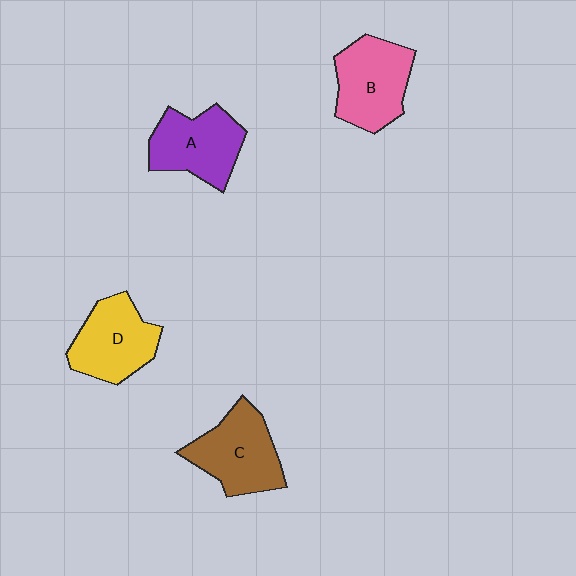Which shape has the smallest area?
Shape D (yellow).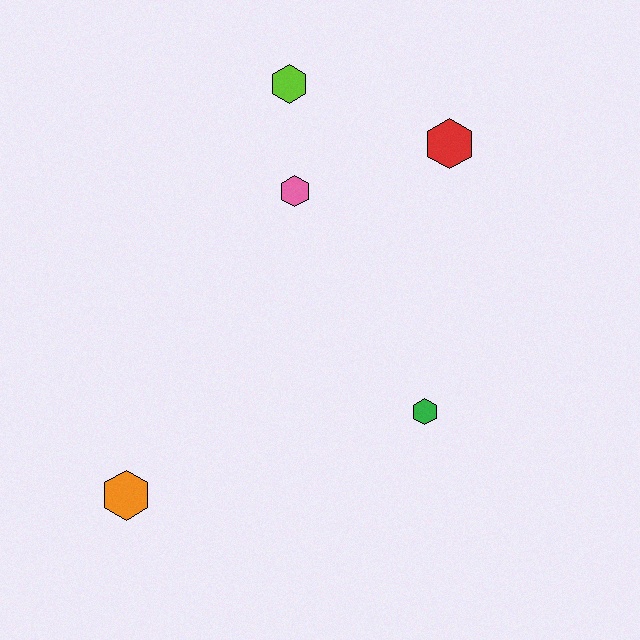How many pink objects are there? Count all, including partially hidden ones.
There is 1 pink object.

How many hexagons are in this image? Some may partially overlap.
There are 5 hexagons.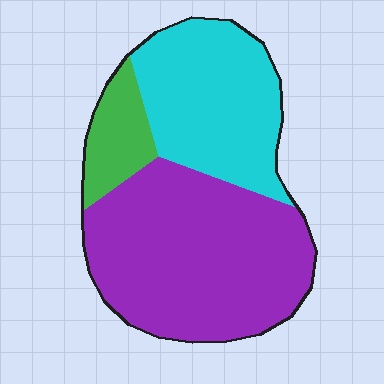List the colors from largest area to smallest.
From largest to smallest: purple, cyan, green.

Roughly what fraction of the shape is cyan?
Cyan covers about 35% of the shape.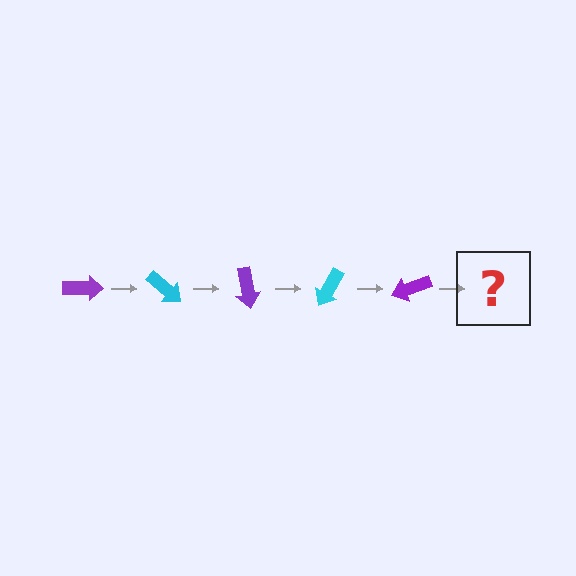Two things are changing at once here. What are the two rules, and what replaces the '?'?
The two rules are that it rotates 40 degrees each step and the color cycles through purple and cyan. The '?' should be a cyan arrow, rotated 200 degrees from the start.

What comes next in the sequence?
The next element should be a cyan arrow, rotated 200 degrees from the start.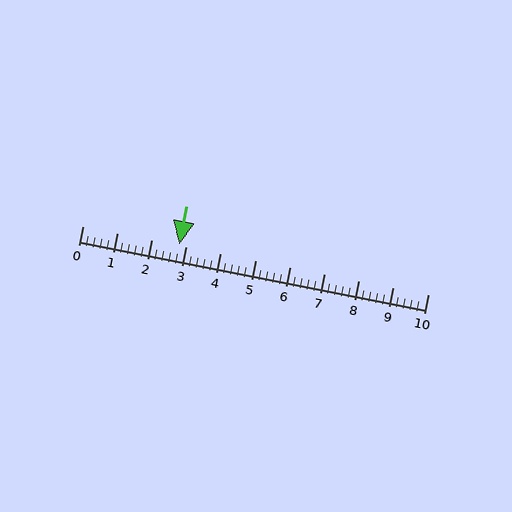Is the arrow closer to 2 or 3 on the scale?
The arrow is closer to 3.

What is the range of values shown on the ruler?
The ruler shows values from 0 to 10.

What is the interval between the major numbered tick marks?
The major tick marks are spaced 1 units apart.